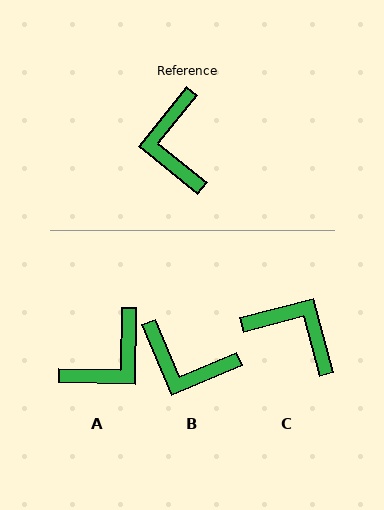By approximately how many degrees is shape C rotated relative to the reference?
Approximately 127 degrees clockwise.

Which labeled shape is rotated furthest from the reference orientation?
A, about 128 degrees away.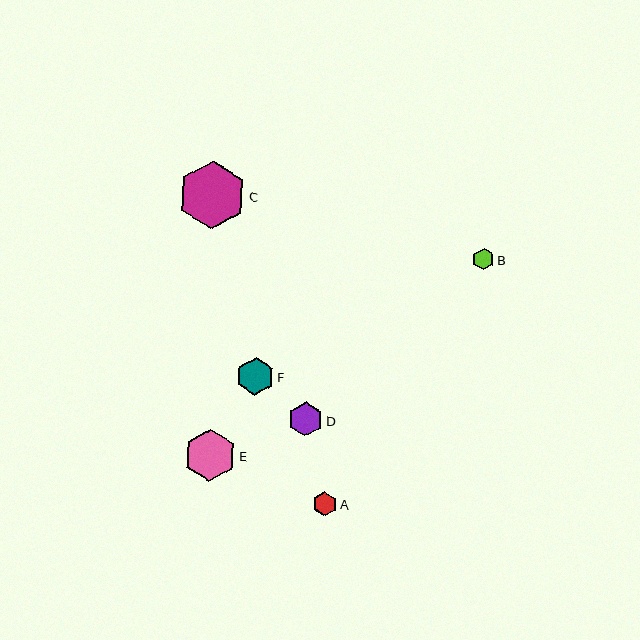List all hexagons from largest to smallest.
From largest to smallest: C, E, F, D, A, B.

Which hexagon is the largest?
Hexagon C is the largest with a size of approximately 68 pixels.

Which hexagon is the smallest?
Hexagon B is the smallest with a size of approximately 21 pixels.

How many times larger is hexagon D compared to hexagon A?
Hexagon D is approximately 1.4 times the size of hexagon A.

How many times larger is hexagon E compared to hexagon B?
Hexagon E is approximately 2.4 times the size of hexagon B.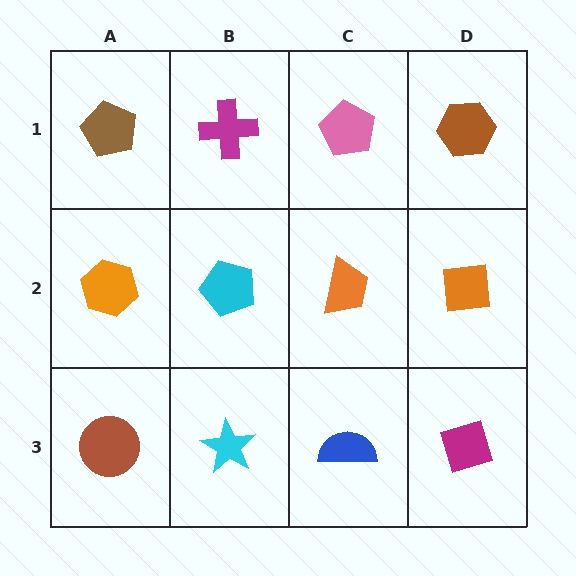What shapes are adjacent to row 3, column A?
An orange hexagon (row 2, column A), a cyan star (row 3, column B).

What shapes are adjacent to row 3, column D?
An orange square (row 2, column D), a blue semicircle (row 3, column C).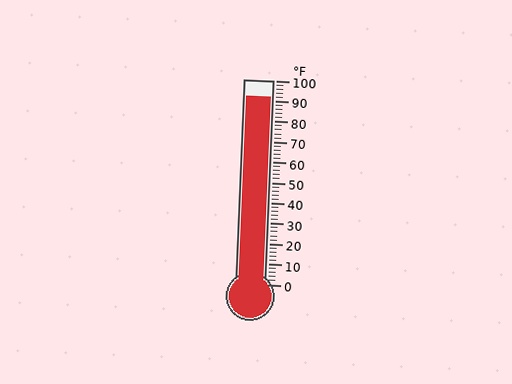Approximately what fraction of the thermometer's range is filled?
The thermometer is filled to approximately 90% of its range.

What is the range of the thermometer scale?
The thermometer scale ranges from 0°F to 100°F.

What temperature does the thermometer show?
The thermometer shows approximately 92°F.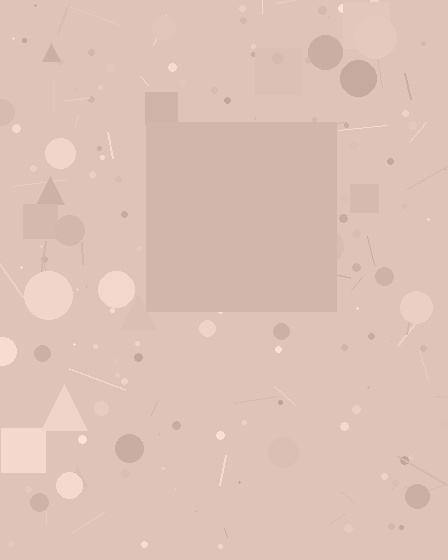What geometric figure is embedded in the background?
A square is embedded in the background.